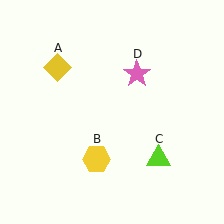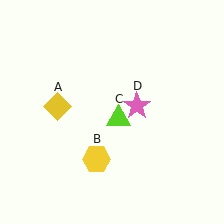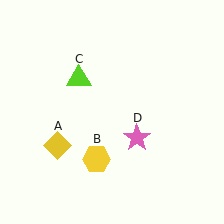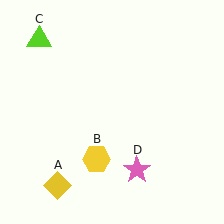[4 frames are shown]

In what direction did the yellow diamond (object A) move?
The yellow diamond (object A) moved down.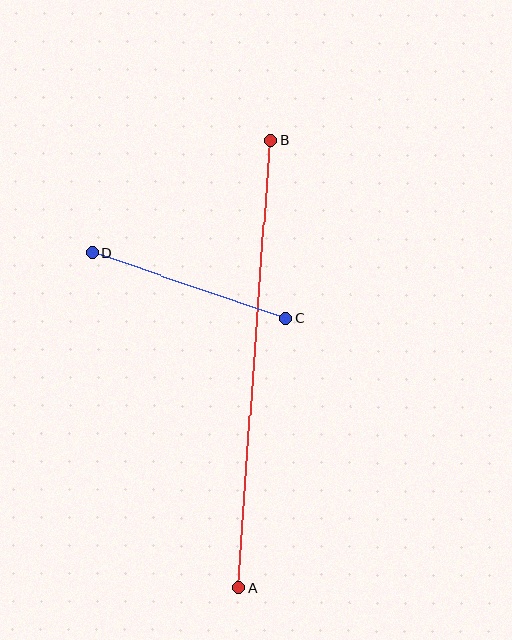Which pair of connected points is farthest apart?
Points A and B are farthest apart.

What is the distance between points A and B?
The distance is approximately 449 pixels.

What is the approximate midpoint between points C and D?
The midpoint is at approximately (189, 286) pixels.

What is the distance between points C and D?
The distance is approximately 204 pixels.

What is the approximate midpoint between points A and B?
The midpoint is at approximately (255, 364) pixels.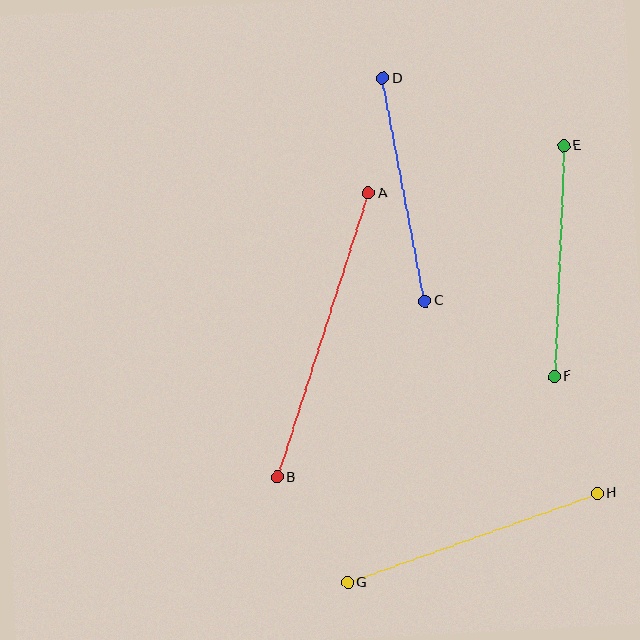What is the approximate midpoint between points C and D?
The midpoint is at approximately (404, 190) pixels.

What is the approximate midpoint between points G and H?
The midpoint is at approximately (472, 538) pixels.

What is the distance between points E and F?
The distance is approximately 231 pixels.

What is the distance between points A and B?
The distance is approximately 298 pixels.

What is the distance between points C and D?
The distance is approximately 227 pixels.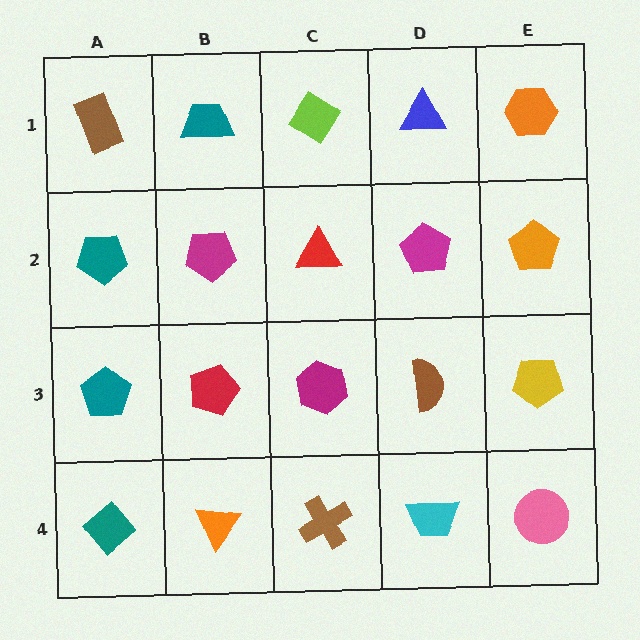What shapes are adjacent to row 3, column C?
A red triangle (row 2, column C), a brown cross (row 4, column C), a red pentagon (row 3, column B), a brown semicircle (row 3, column D).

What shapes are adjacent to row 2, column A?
A brown rectangle (row 1, column A), a teal pentagon (row 3, column A), a magenta pentagon (row 2, column B).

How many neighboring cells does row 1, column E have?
2.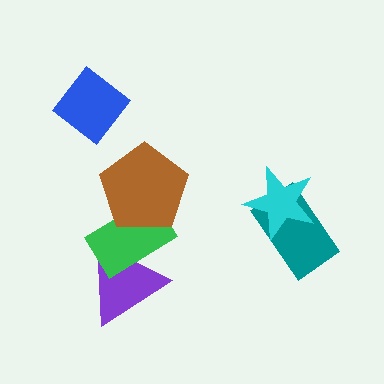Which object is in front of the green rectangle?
The brown pentagon is in front of the green rectangle.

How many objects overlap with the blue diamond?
0 objects overlap with the blue diamond.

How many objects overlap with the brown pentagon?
1 object overlaps with the brown pentagon.